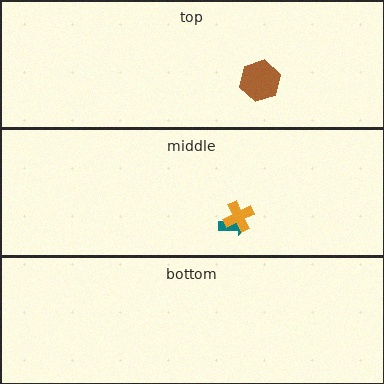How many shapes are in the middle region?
2.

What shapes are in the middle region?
The teal arrow, the orange cross.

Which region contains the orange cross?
The middle region.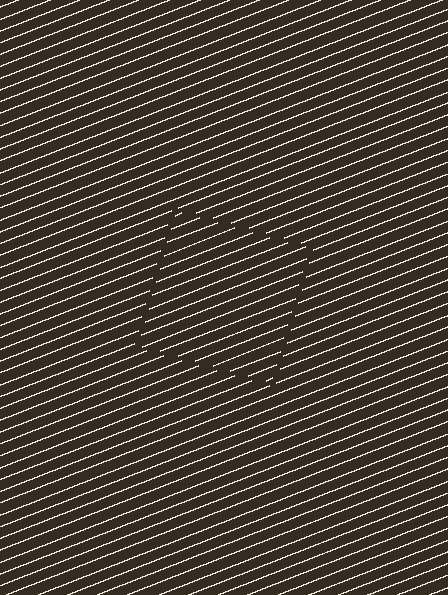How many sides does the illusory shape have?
4 sides — the line-ends trace a square.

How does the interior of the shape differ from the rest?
The interior of the shape contains the same grating, shifted by half a period — the contour is defined by the phase discontinuity where line-ends from the inner and outer gratings abut.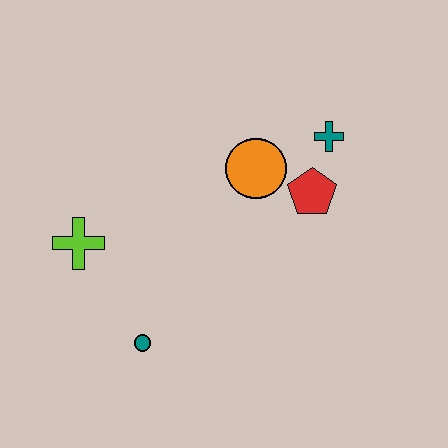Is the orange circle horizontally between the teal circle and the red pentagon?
Yes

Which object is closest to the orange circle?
The red pentagon is closest to the orange circle.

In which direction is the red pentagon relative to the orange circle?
The red pentagon is to the right of the orange circle.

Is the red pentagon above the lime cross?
Yes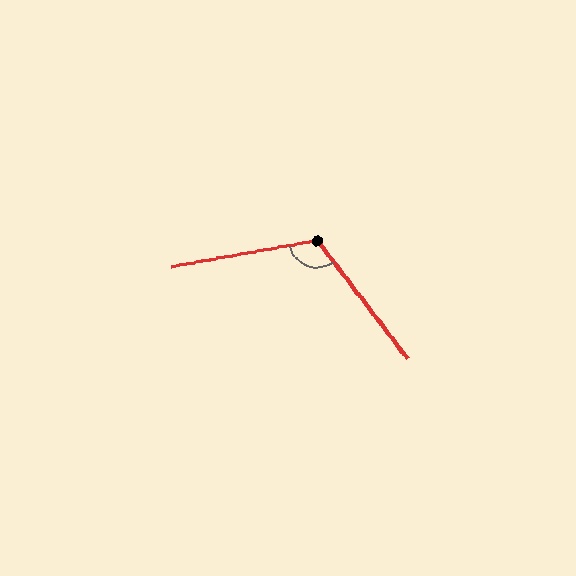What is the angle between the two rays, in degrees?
Approximately 117 degrees.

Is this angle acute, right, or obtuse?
It is obtuse.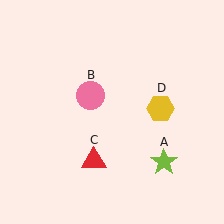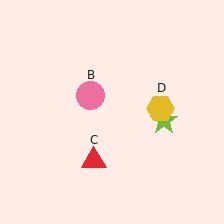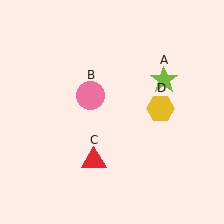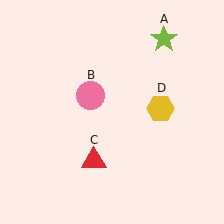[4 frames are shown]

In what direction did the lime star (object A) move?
The lime star (object A) moved up.